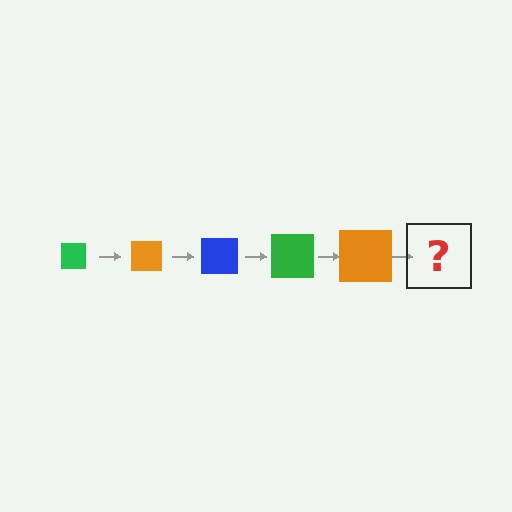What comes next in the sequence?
The next element should be a blue square, larger than the previous one.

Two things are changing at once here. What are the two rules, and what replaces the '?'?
The two rules are that the square grows larger each step and the color cycles through green, orange, and blue. The '?' should be a blue square, larger than the previous one.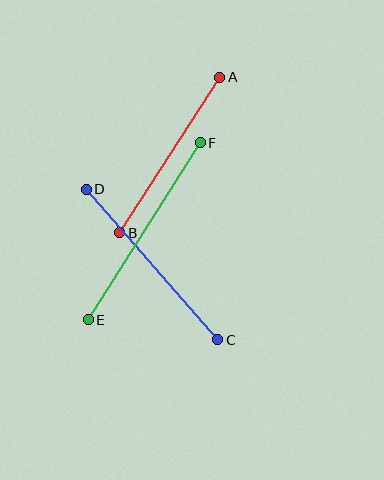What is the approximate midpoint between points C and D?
The midpoint is at approximately (152, 265) pixels.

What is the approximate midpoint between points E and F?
The midpoint is at approximately (144, 231) pixels.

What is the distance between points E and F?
The distance is approximately 210 pixels.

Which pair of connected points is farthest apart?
Points E and F are farthest apart.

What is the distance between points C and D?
The distance is approximately 200 pixels.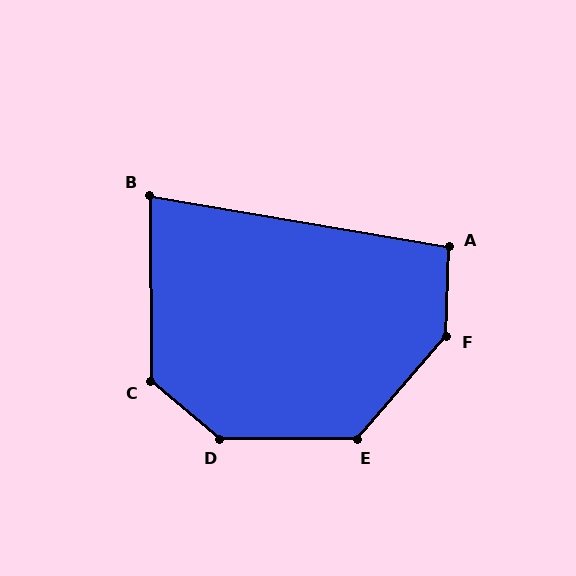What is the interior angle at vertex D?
Approximately 140 degrees (obtuse).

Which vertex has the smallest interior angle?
B, at approximately 80 degrees.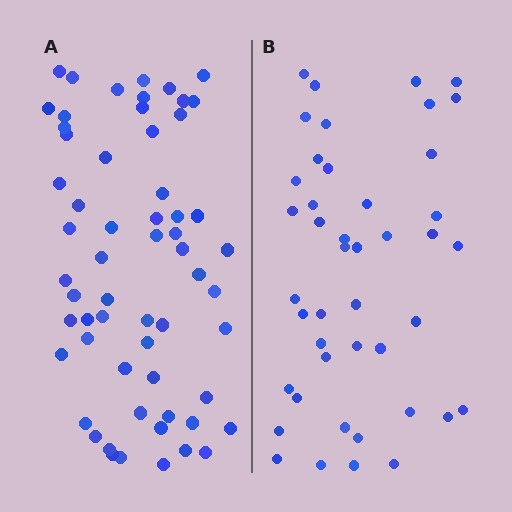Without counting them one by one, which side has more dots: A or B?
Region A (the left region) has more dots.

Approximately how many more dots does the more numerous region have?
Region A has approximately 15 more dots than region B.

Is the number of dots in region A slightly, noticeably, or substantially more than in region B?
Region A has noticeably more, but not dramatically so. The ratio is roughly 1.4 to 1.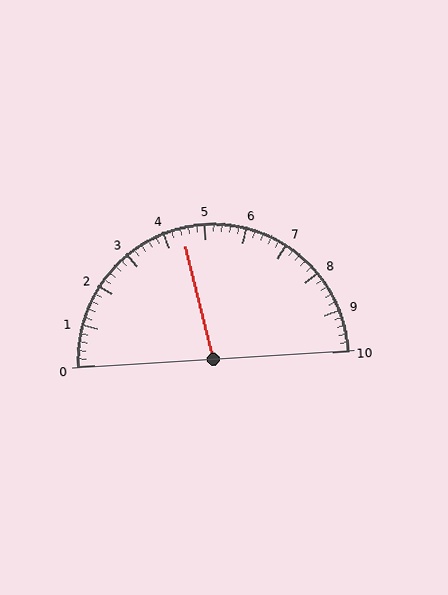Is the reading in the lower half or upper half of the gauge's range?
The reading is in the lower half of the range (0 to 10).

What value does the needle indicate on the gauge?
The needle indicates approximately 4.4.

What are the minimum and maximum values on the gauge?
The gauge ranges from 0 to 10.